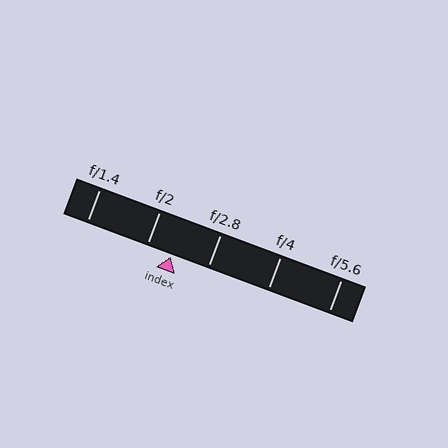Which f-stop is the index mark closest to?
The index mark is closest to f/2.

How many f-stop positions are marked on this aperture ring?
There are 5 f-stop positions marked.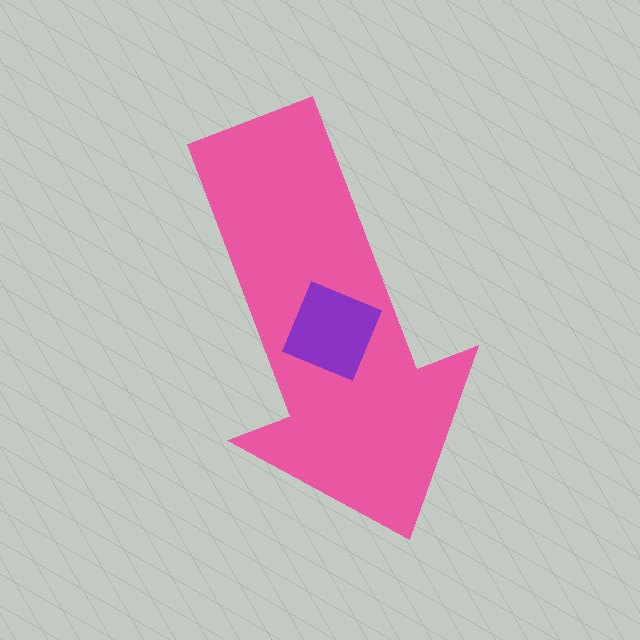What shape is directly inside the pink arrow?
The purple diamond.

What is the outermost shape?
The pink arrow.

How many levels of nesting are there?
2.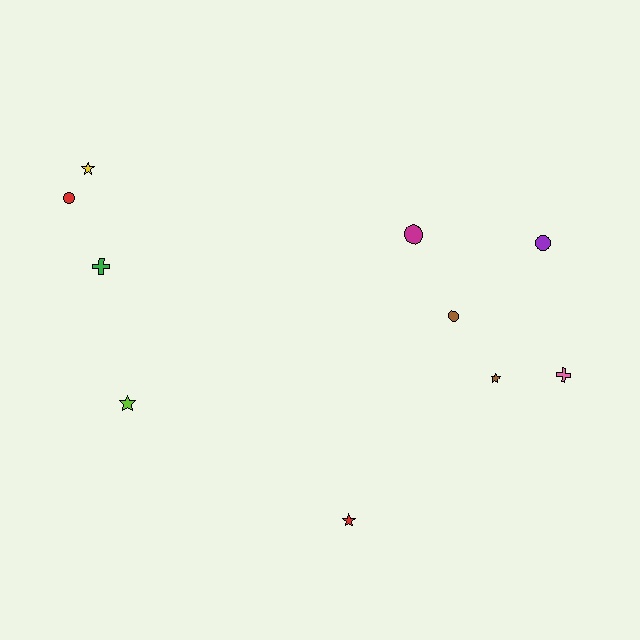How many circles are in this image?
There are 4 circles.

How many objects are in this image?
There are 10 objects.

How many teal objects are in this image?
There are no teal objects.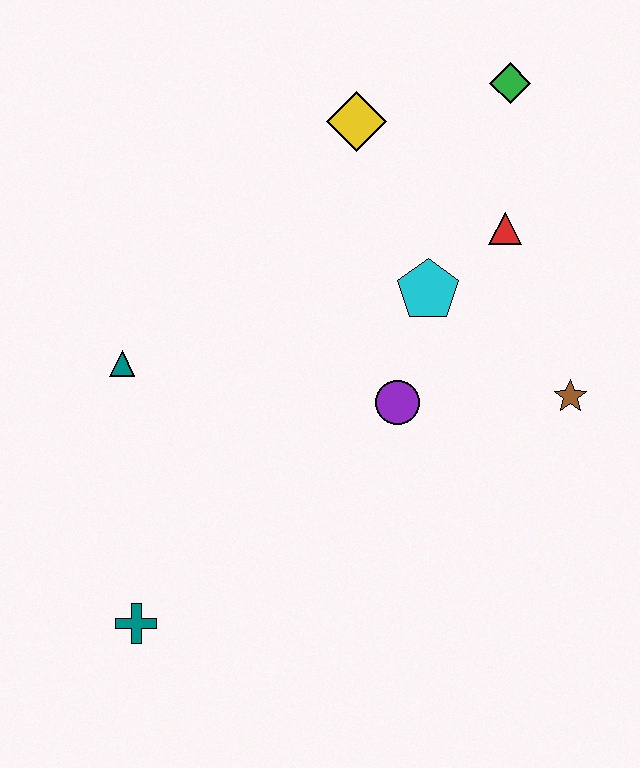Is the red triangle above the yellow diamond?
No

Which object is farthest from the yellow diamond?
The teal cross is farthest from the yellow diamond.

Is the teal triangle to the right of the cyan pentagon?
No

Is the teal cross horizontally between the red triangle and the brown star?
No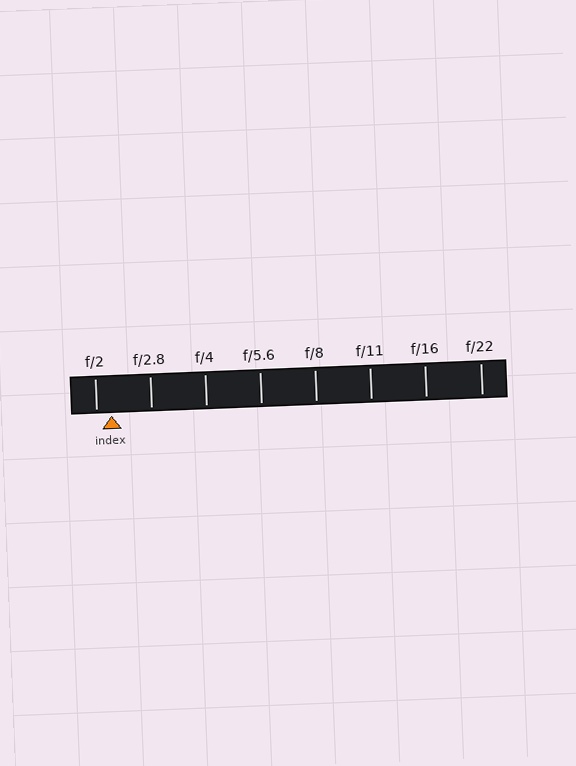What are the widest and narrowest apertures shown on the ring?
The widest aperture shown is f/2 and the narrowest is f/22.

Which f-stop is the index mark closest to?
The index mark is closest to f/2.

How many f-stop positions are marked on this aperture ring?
There are 8 f-stop positions marked.